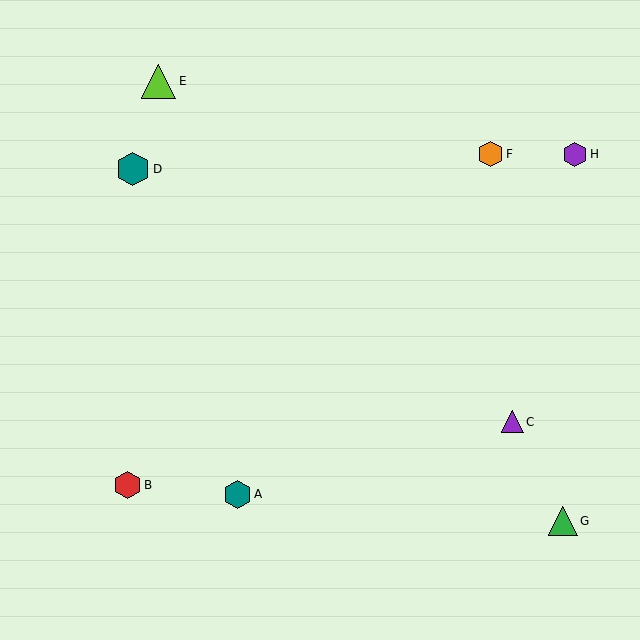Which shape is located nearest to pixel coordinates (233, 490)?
The teal hexagon (labeled A) at (237, 494) is nearest to that location.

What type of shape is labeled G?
Shape G is a green triangle.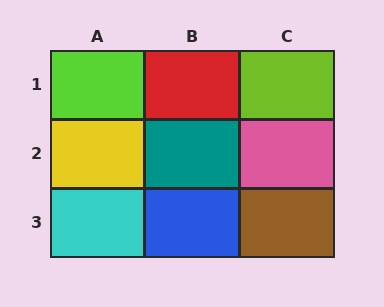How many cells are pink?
1 cell is pink.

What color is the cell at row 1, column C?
Lime.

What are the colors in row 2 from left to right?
Yellow, teal, pink.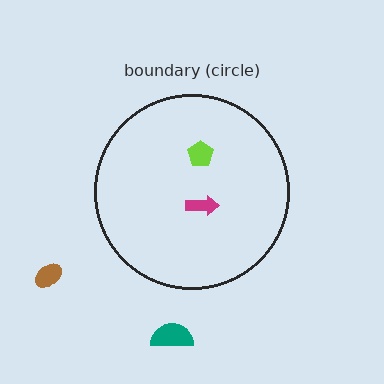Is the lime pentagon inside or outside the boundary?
Inside.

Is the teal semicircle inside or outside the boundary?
Outside.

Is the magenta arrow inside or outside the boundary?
Inside.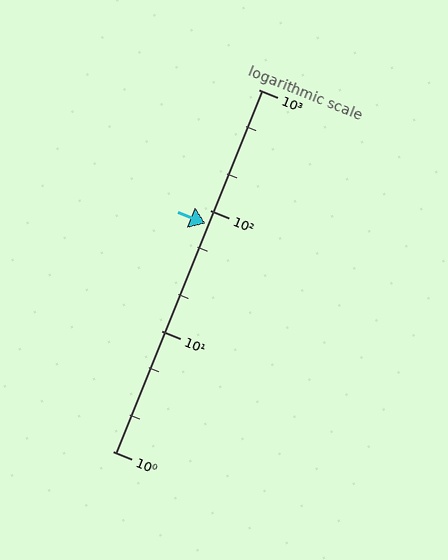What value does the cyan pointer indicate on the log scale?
The pointer indicates approximately 78.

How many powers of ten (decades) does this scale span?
The scale spans 3 decades, from 1 to 1000.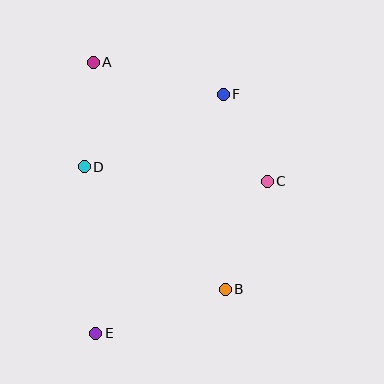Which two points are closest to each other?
Points C and F are closest to each other.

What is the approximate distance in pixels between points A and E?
The distance between A and E is approximately 271 pixels.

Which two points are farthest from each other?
Points E and F are farthest from each other.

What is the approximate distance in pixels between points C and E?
The distance between C and E is approximately 229 pixels.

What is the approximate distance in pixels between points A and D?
The distance between A and D is approximately 105 pixels.